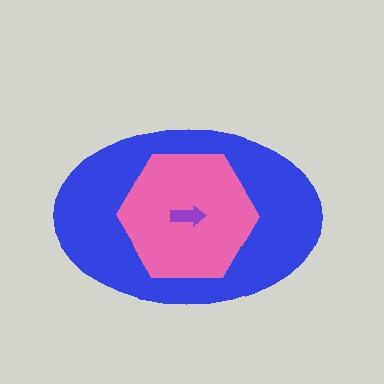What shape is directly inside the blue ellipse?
The pink hexagon.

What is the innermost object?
The purple arrow.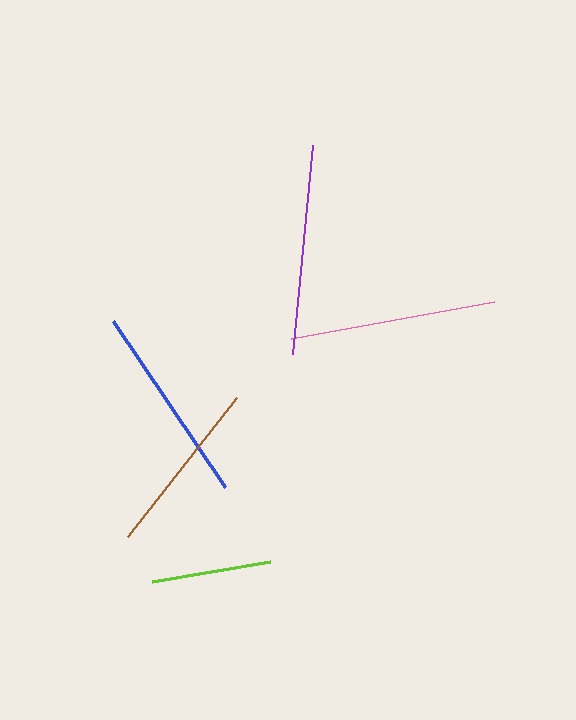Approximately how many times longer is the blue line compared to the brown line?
The blue line is approximately 1.1 times the length of the brown line.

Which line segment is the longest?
The purple line is the longest at approximately 210 pixels.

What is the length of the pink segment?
The pink segment is approximately 207 pixels long.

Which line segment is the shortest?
The lime line is the shortest at approximately 119 pixels.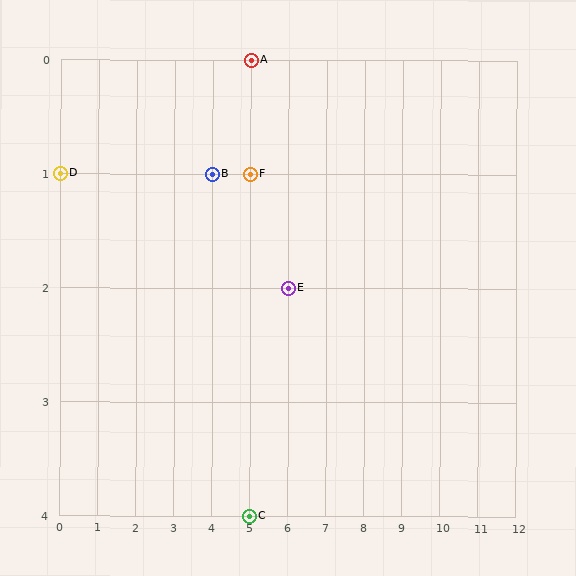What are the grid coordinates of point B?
Point B is at grid coordinates (4, 1).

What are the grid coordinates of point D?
Point D is at grid coordinates (0, 1).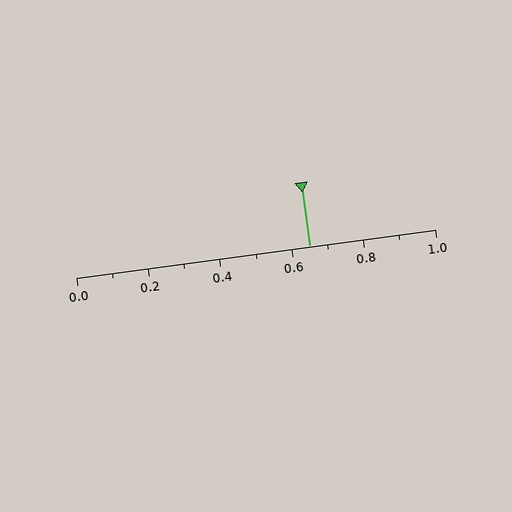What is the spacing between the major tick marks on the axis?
The major ticks are spaced 0.2 apart.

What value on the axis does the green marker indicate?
The marker indicates approximately 0.65.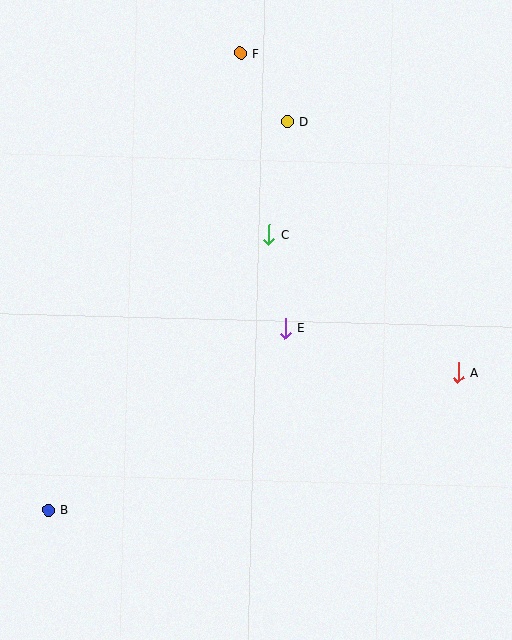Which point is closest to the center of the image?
Point E at (285, 328) is closest to the center.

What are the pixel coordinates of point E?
Point E is at (285, 328).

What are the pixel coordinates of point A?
Point A is at (458, 373).